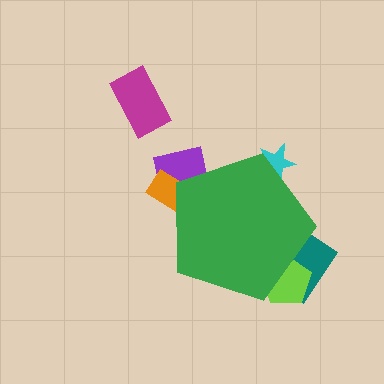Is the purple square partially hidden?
Yes, the purple square is partially hidden behind the green pentagon.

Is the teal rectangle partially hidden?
Yes, the teal rectangle is partially hidden behind the green pentagon.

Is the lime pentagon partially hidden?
Yes, the lime pentagon is partially hidden behind the green pentagon.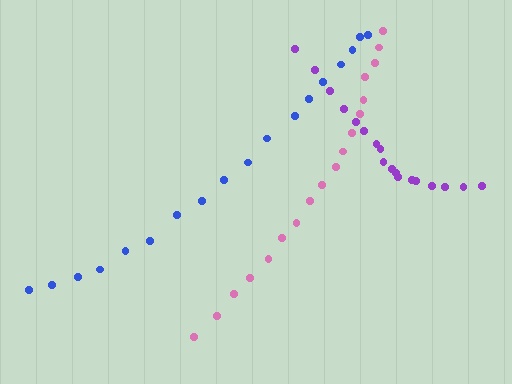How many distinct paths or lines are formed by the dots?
There are 3 distinct paths.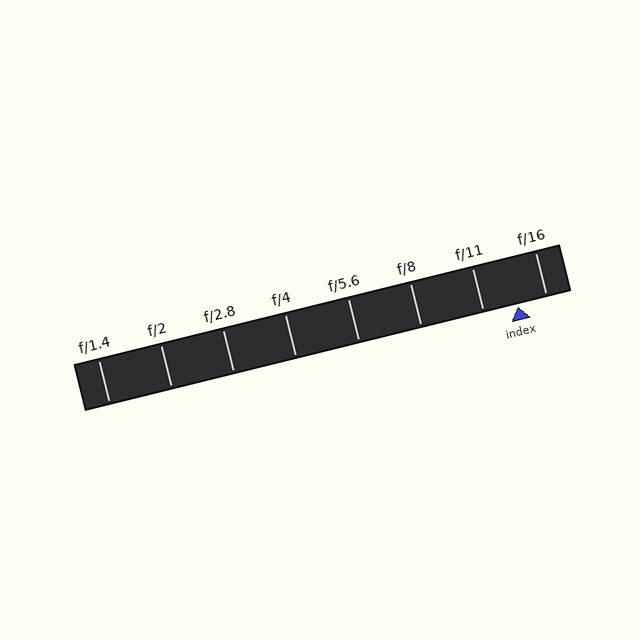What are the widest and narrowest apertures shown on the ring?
The widest aperture shown is f/1.4 and the narrowest is f/16.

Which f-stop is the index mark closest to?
The index mark is closest to f/16.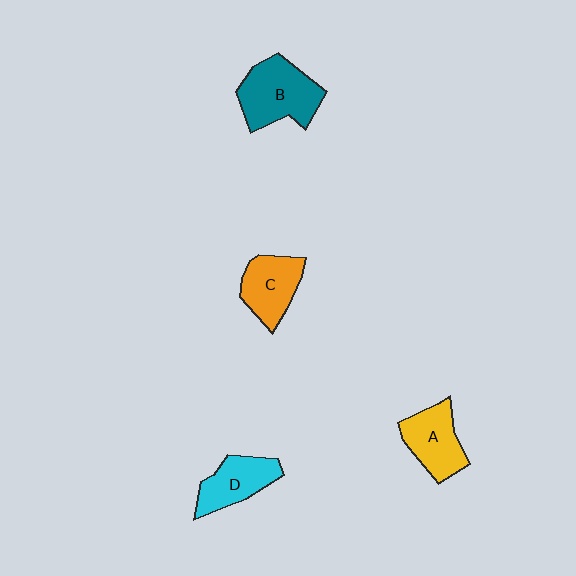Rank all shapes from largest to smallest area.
From largest to smallest: B (teal), A (yellow), C (orange), D (cyan).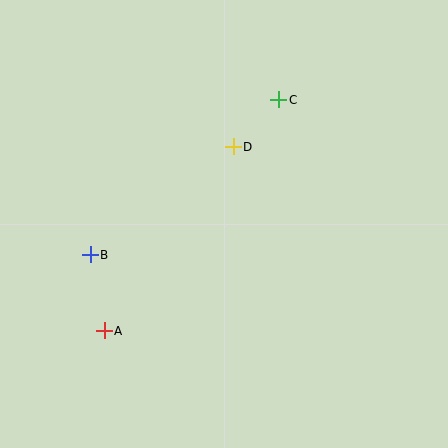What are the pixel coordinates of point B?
Point B is at (90, 255).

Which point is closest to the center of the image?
Point D at (233, 147) is closest to the center.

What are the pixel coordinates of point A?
Point A is at (104, 331).